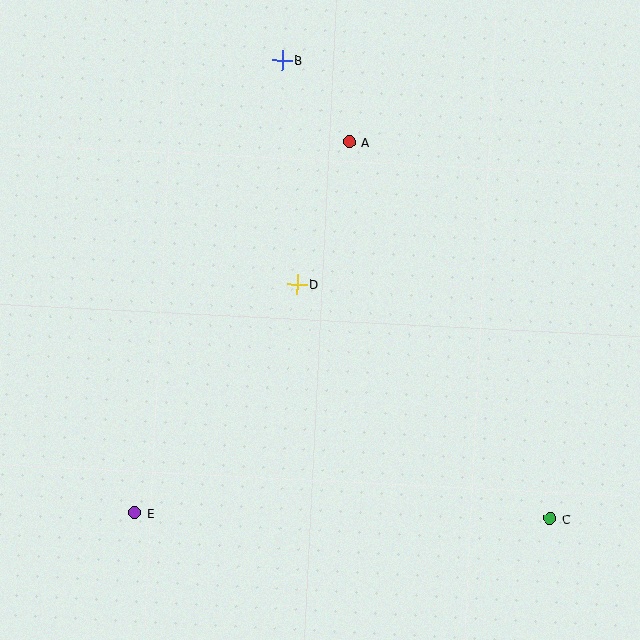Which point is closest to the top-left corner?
Point B is closest to the top-left corner.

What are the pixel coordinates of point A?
Point A is at (349, 142).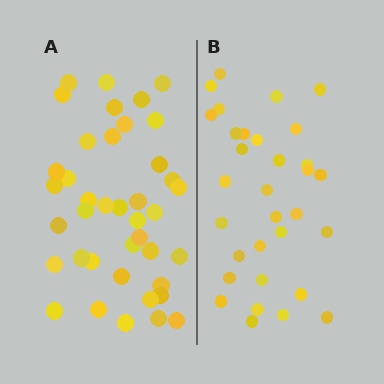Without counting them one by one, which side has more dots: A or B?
Region A (the left region) has more dots.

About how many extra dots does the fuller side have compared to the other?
Region A has roughly 8 or so more dots than region B.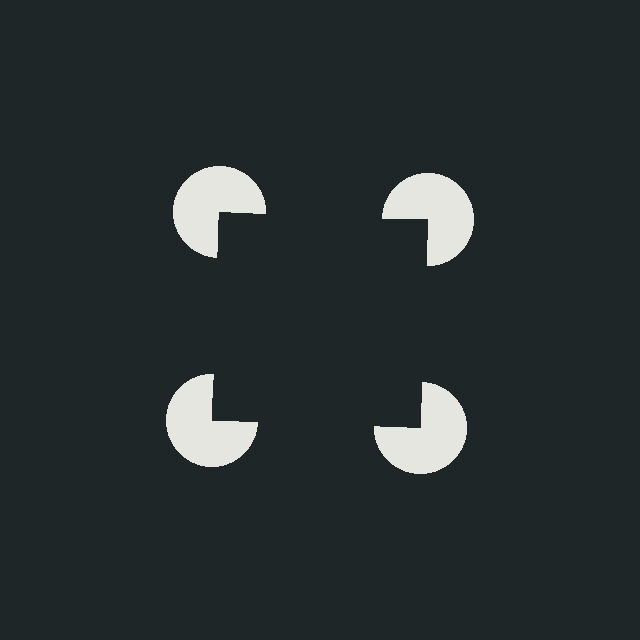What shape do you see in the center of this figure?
An illusory square — its edges are inferred from the aligned wedge cuts in the pac-man discs, not physically drawn.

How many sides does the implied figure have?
4 sides.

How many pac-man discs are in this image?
There are 4 — one at each vertex of the illusory square.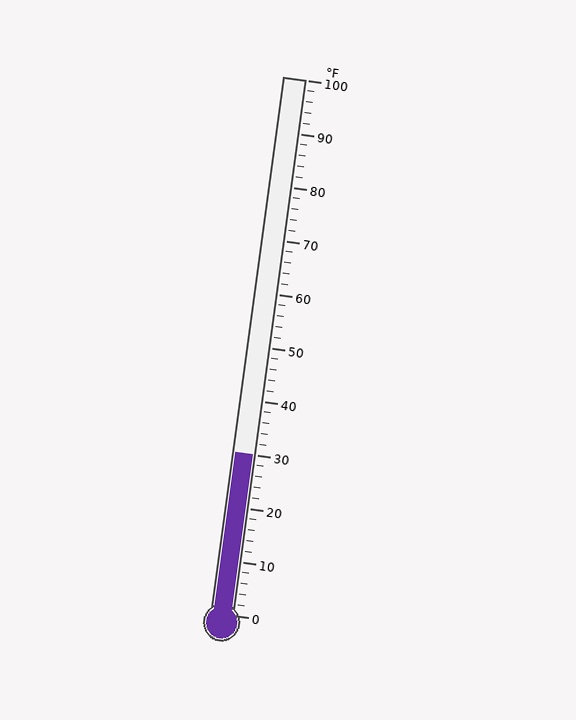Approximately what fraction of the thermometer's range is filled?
The thermometer is filled to approximately 30% of its range.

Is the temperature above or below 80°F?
The temperature is below 80°F.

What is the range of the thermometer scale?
The thermometer scale ranges from 0°F to 100°F.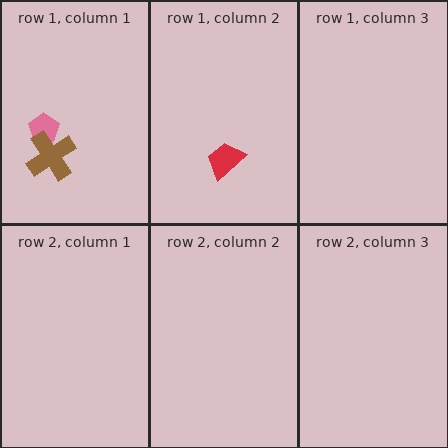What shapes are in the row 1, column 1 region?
The pink pentagon, the brown cross.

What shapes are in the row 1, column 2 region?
The red trapezoid.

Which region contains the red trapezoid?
The row 1, column 2 region.